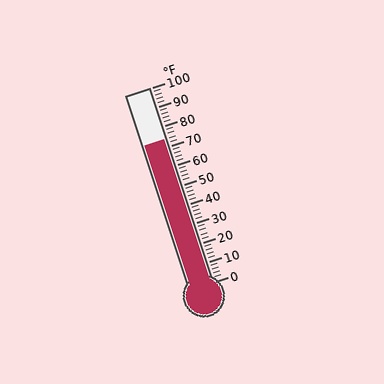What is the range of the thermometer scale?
The thermometer scale ranges from 0°F to 100°F.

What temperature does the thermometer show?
The thermometer shows approximately 74°F.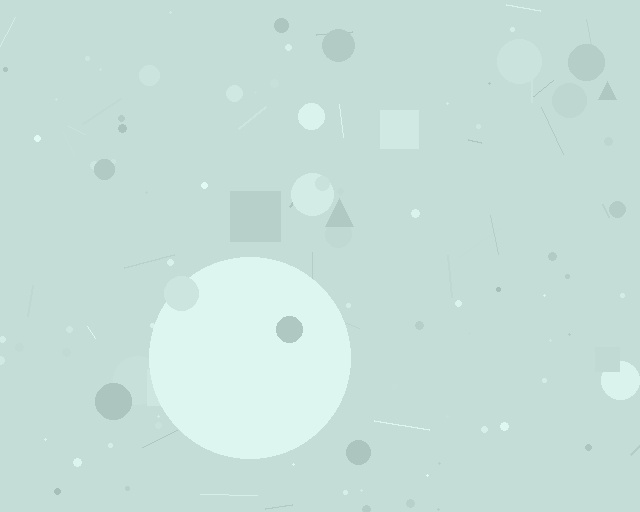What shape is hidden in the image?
A circle is hidden in the image.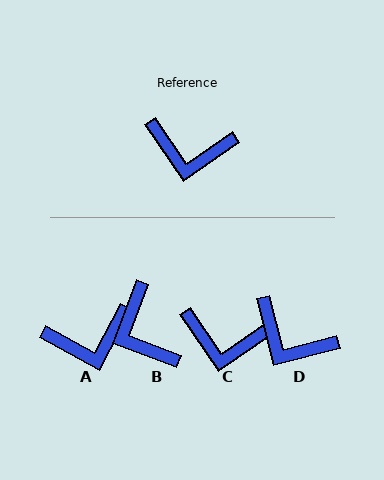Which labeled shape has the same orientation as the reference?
C.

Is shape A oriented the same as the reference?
No, it is off by about 27 degrees.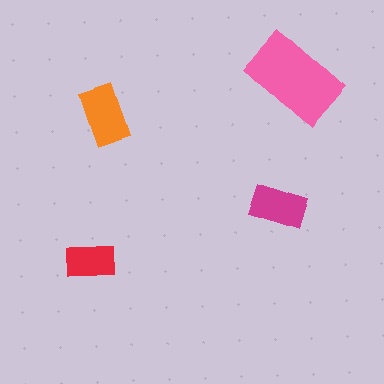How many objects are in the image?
There are 4 objects in the image.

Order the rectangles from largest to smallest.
the pink one, the orange one, the magenta one, the red one.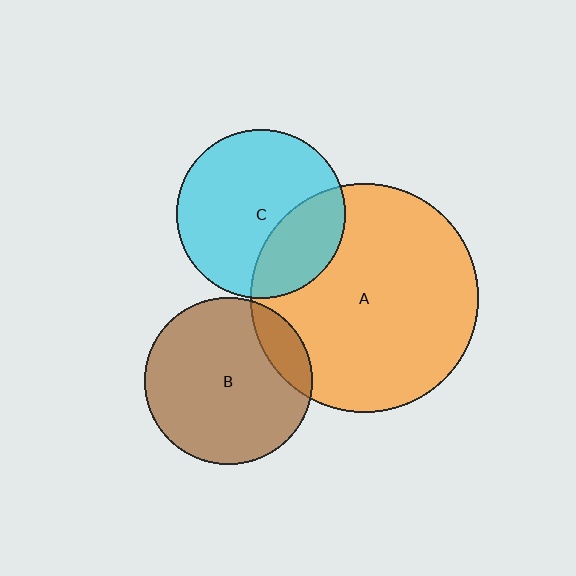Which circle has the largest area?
Circle A (orange).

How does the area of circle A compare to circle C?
Approximately 1.8 times.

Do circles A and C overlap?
Yes.